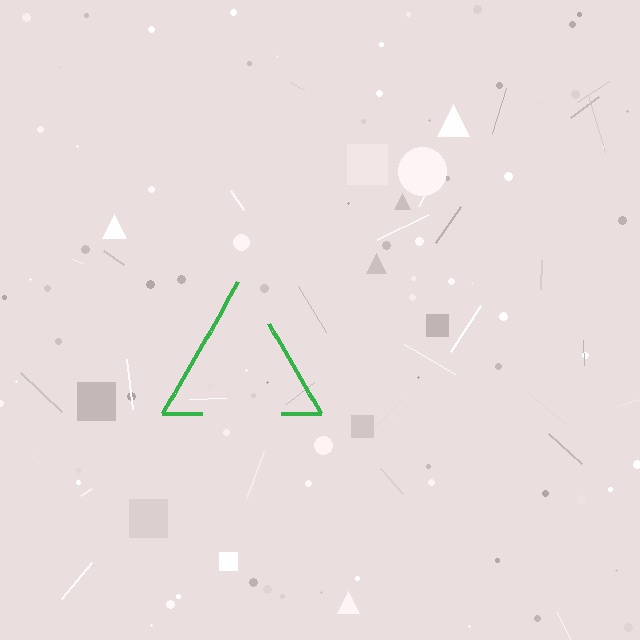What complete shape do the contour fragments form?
The contour fragments form a triangle.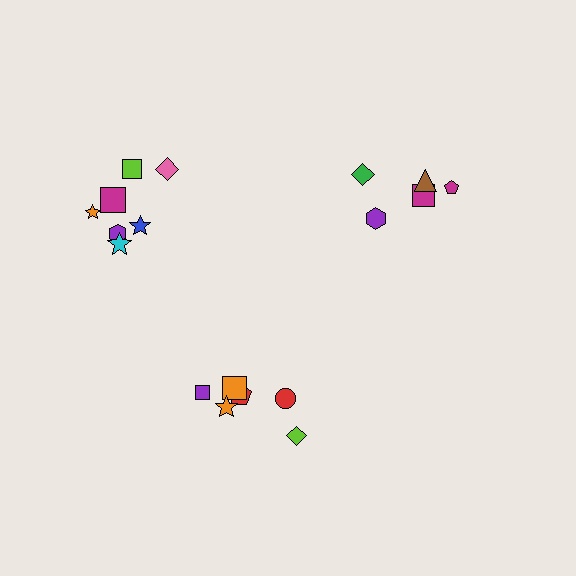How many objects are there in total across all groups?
There are 18 objects.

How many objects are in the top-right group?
There are 5 objects.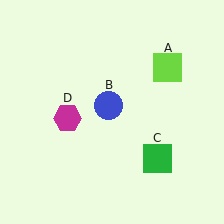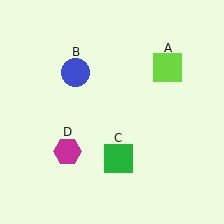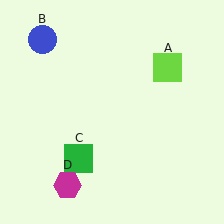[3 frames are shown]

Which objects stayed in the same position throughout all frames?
Lime square (object A) remained stationary.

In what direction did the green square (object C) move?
The green square (object C) moved left.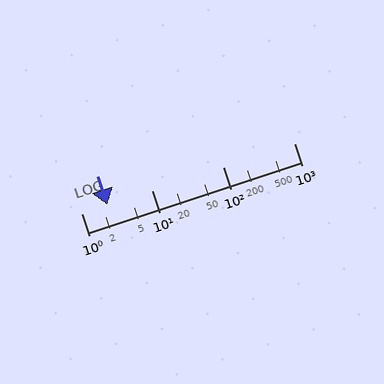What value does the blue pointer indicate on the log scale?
The pointer indicates approximately 2.3.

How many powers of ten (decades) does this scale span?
The scale spans 3 decades, from 1 to 1000.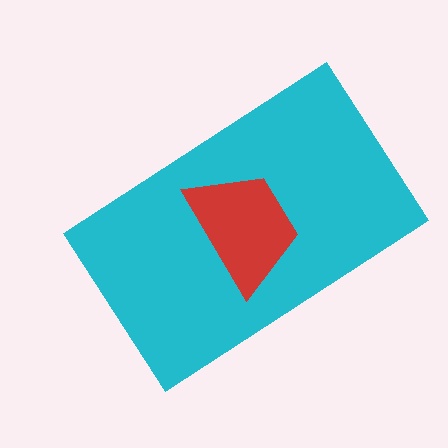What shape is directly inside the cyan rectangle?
The red trapezoid.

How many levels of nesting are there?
2.